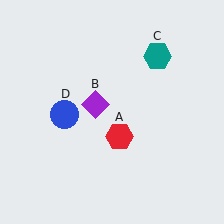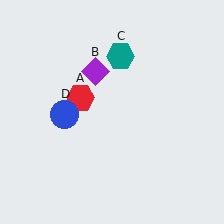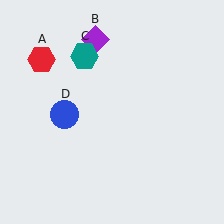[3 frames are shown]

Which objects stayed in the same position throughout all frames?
Blue circle (object D) remained stationary.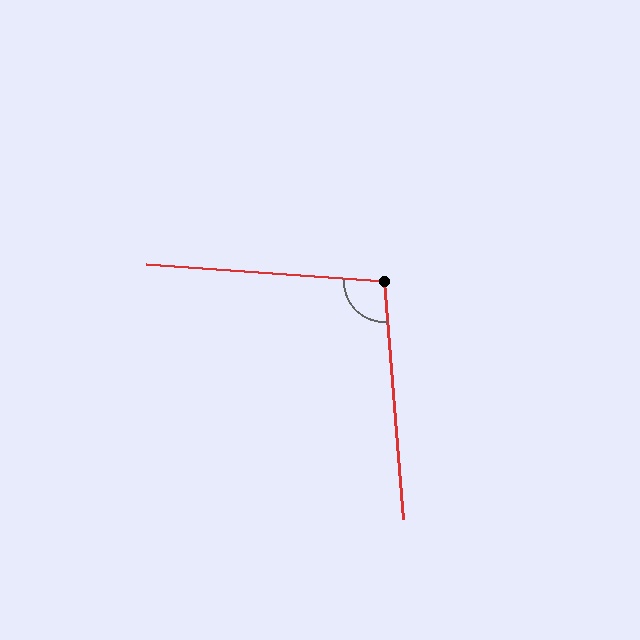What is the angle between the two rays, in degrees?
Approximately 99 degrees.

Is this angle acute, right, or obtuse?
It is obtuse.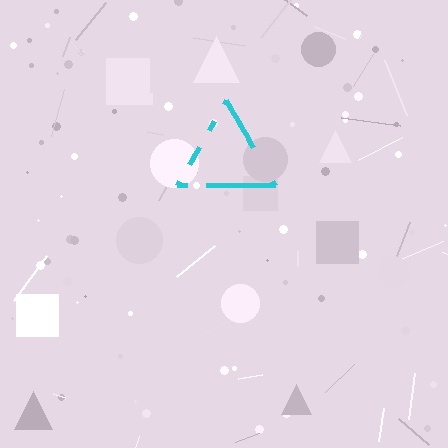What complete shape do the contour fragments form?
The contour fragments form a triangle.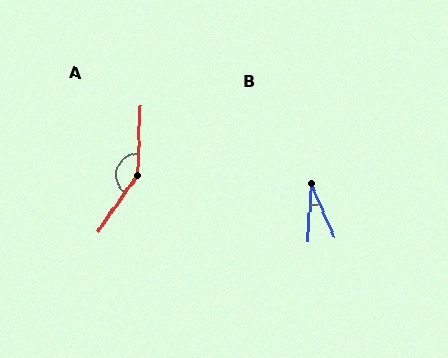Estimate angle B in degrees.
Approximately 26 degrees.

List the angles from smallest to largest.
B (26°), A (148°).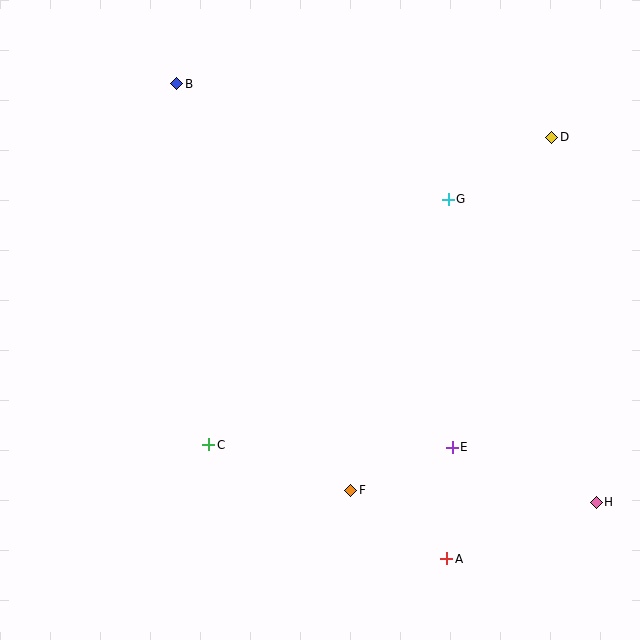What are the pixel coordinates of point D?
Point D is at (552, 137).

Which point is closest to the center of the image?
Point C at (209, 445) is closest to the center.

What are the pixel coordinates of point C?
Point C is at (209, 445).